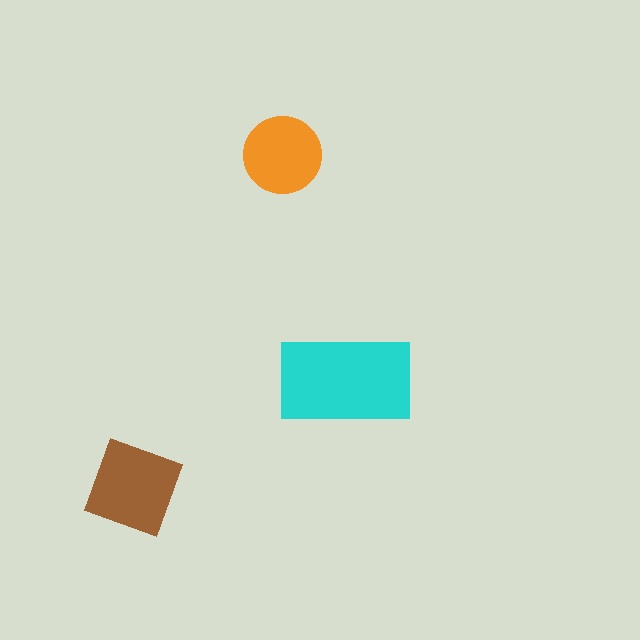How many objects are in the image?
There are 3 objects in the image.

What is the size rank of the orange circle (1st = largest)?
3rd.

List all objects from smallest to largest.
The orange circle, the brown square, the cyan rectangle.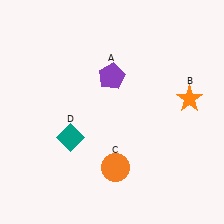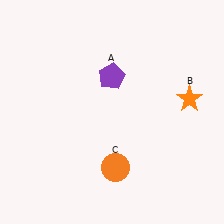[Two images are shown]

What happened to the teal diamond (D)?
The teal diamond (D) was removed in Image 2. It was in the bottom-left area of Image 1.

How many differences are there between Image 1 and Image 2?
There is 1 difference between the two images.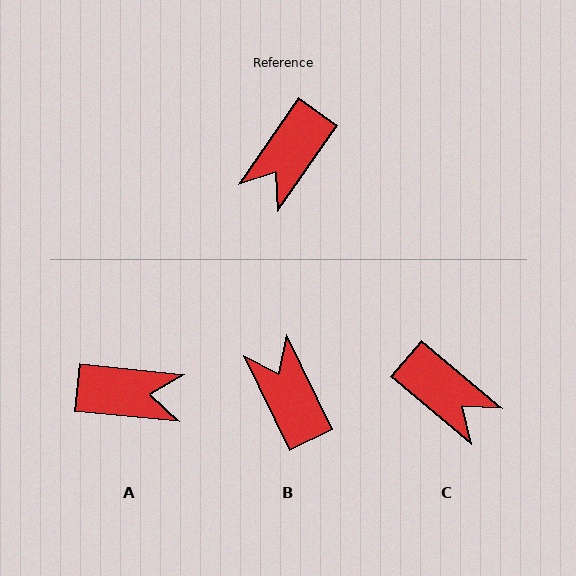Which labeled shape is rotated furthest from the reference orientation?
A, about 119 degrees away.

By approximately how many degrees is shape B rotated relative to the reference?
Approximately 119 degrees clockwise.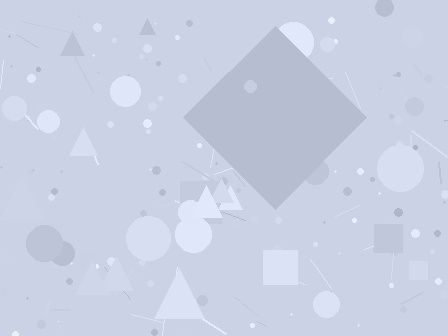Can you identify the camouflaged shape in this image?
The camouflaged shape is a diamond.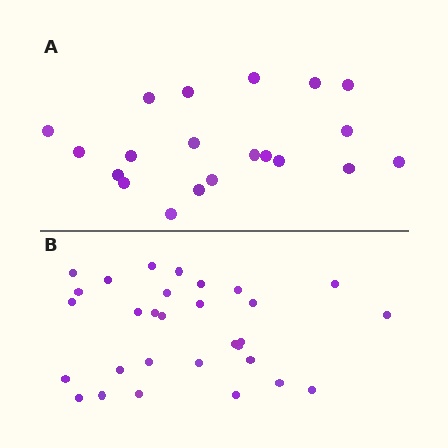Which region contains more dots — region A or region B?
Region B (the bottom region) has more dots.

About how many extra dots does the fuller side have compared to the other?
Region B has roughly 10 or so more dots than region A.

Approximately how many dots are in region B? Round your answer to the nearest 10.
About 30 dots.